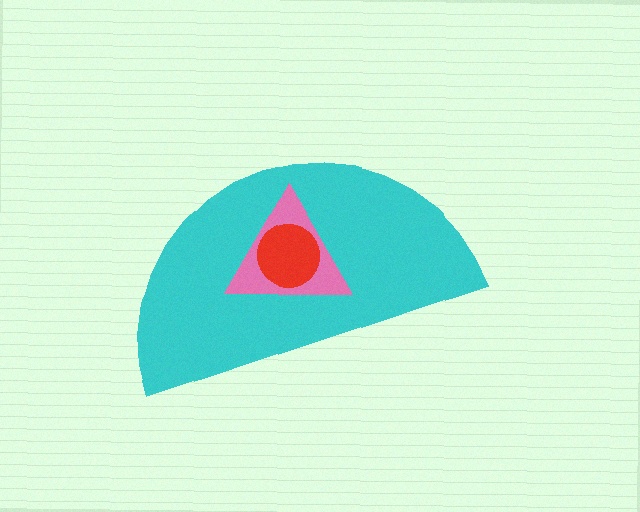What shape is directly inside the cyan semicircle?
The pink triangle.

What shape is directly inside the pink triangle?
The red circle.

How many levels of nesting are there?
3.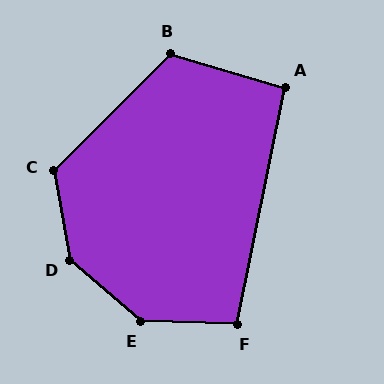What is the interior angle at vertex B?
Approximately 118 degrees (obtuse).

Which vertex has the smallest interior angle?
A, at approximately 95 degrees.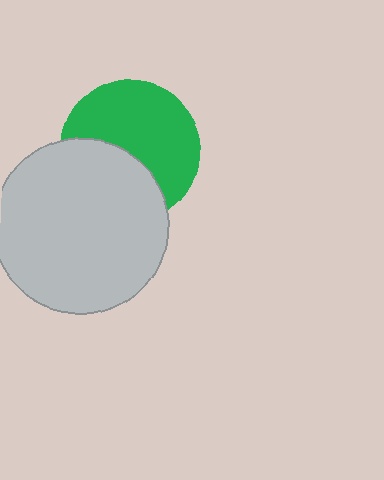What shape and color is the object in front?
The object in front is a light gray circle.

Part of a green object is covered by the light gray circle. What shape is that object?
It is a circle.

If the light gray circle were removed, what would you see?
You would see the complete green circle.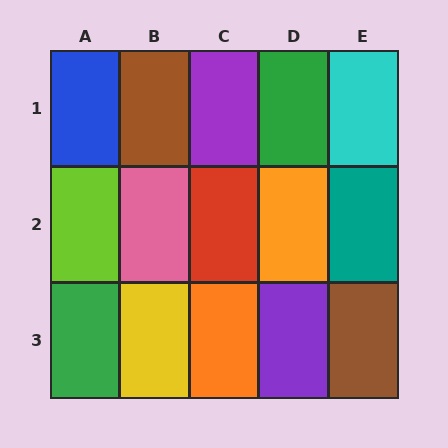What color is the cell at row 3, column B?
Yellow.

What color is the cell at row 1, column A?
Blue.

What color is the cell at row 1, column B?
Brown.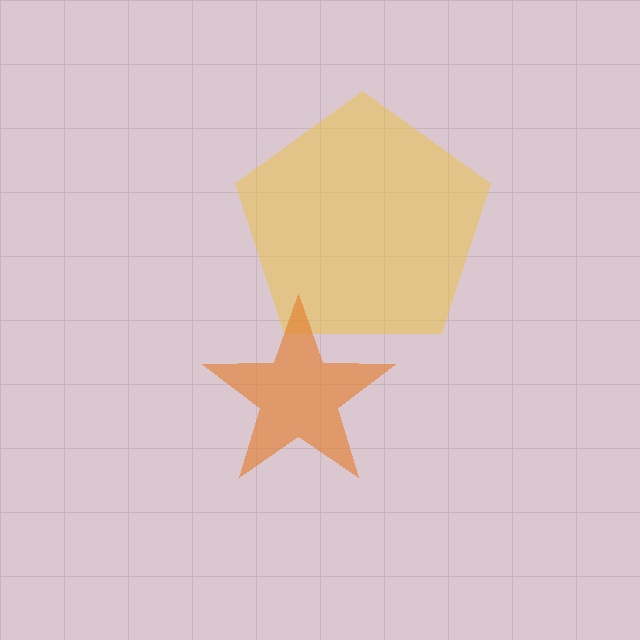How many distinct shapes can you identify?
There are 2 distinct shapes: a yellow pentagon, an orange star.